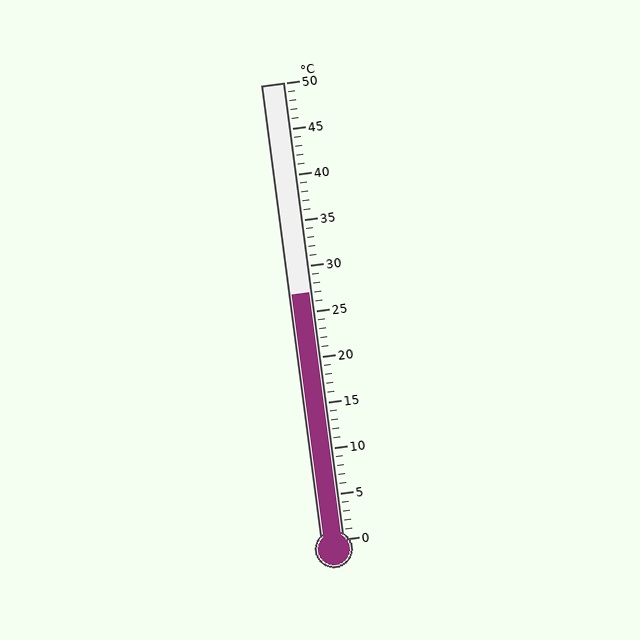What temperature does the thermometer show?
The thermometer shows approximately 27°C.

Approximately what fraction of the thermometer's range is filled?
The thermometer is filled to approximately 55% of its range.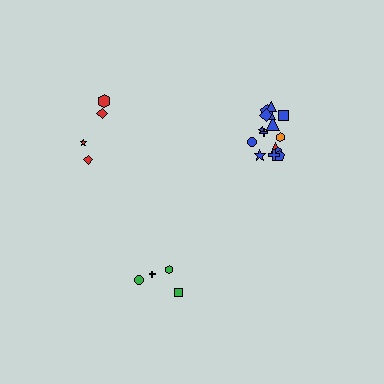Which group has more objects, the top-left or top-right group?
The top-right group.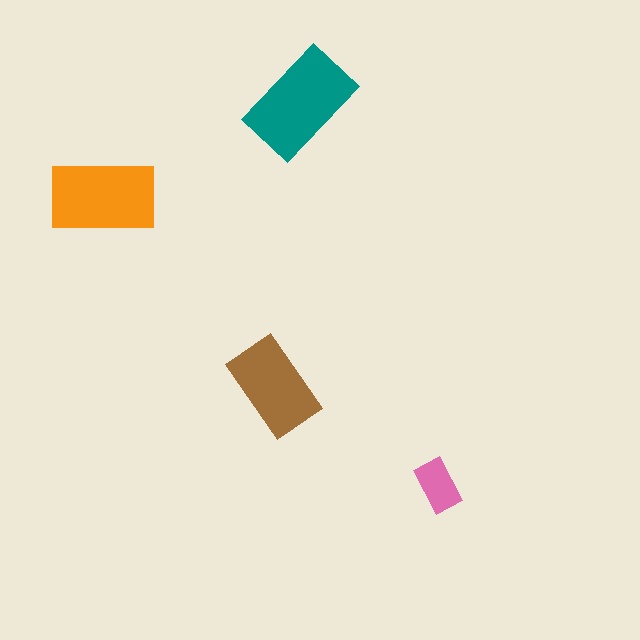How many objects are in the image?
There are 4 objects in the image.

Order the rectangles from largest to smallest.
the teal one, the orange one, the brown one, the pink one.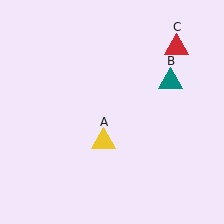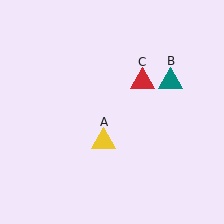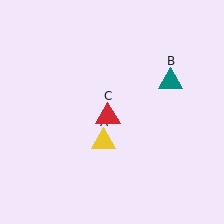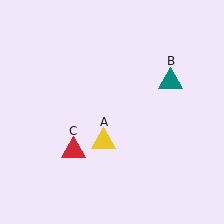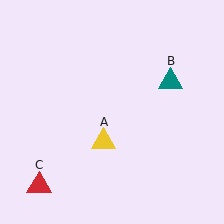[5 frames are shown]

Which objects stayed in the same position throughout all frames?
Yellow triangle (object A) and teal triangle (object B) remained stationary.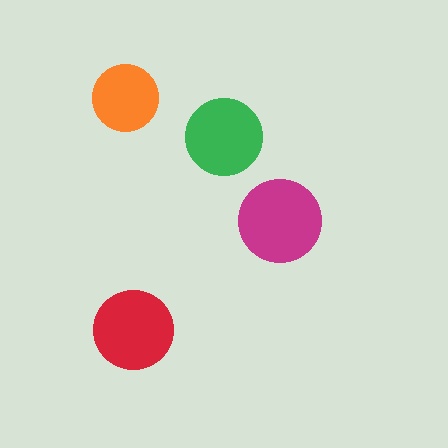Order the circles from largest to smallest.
the magenta one, the red one, the green one, the orange one.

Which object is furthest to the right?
The magenta circle is rightmost.